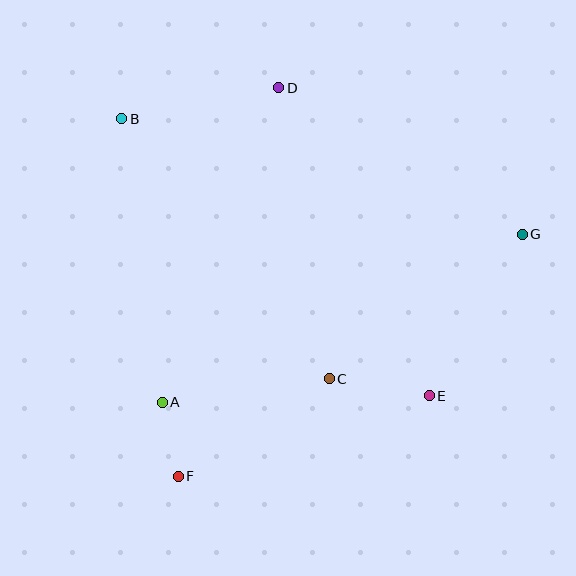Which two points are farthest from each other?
Points F and G are farthest from each other.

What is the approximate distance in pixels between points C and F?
The distance between C and F is approximately 179 pixels.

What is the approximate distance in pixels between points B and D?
The distance between B and D is approximately 160 pixels.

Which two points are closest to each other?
Points A and F are closest to each other.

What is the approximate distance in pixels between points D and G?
The distance between D and G is approximately 284 pixels.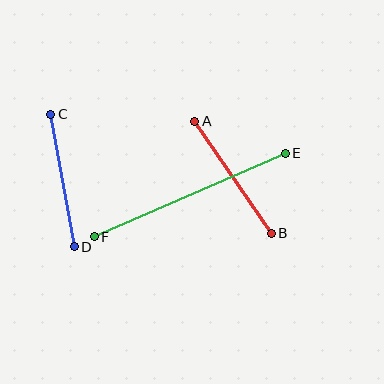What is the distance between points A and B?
The distance is approximately 136 pixels.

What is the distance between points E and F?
The distance is approximately 209 pixels.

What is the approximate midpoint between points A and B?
The midpoint is at approximately (233, 177) pixels.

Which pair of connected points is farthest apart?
Points E and F are farthest apart.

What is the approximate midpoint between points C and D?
The midpoint is at approximately (62, 181) pixels.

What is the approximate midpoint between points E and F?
The midpoint is at approximately (190, 195) pixels.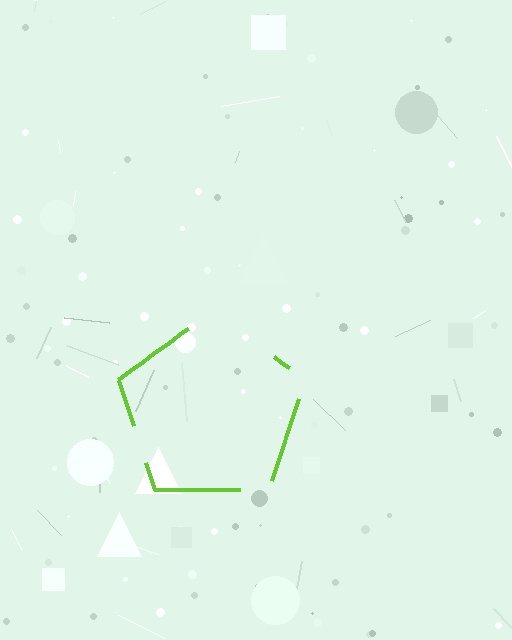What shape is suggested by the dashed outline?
The dashed outline suggests a pentagon.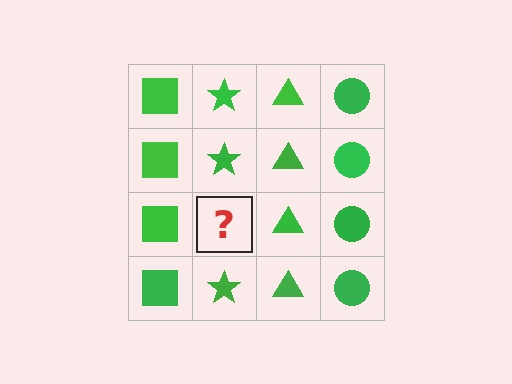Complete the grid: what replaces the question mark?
The question mark should be replaced with a green star.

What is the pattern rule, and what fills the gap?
The rule is that each column has a consistent shape. The gap should be filled with a green star.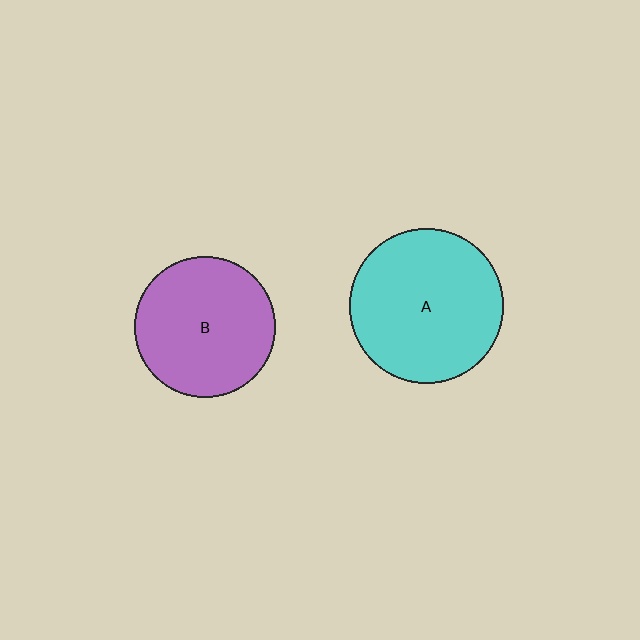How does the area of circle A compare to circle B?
Approximately 1.2 times.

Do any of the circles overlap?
No, none of the circles overlap.